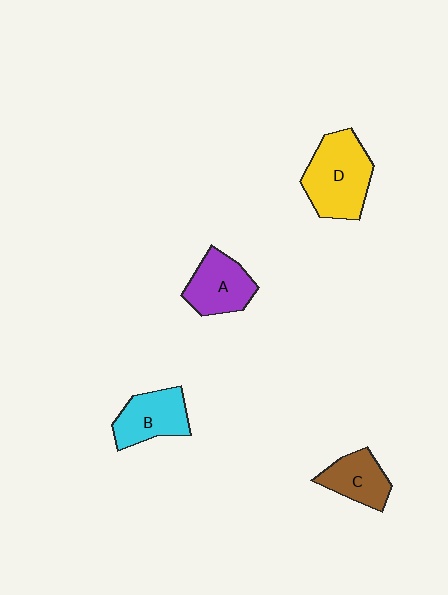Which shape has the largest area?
Shape D (yellow).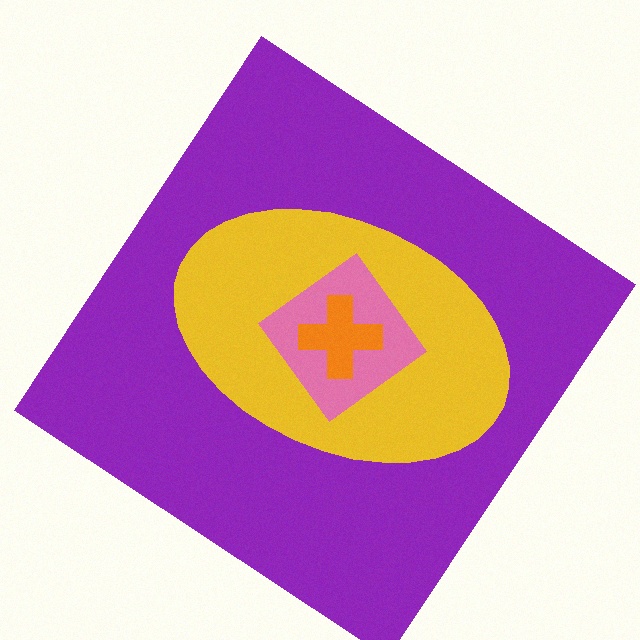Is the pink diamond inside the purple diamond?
Yes.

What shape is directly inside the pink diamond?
The orange cross.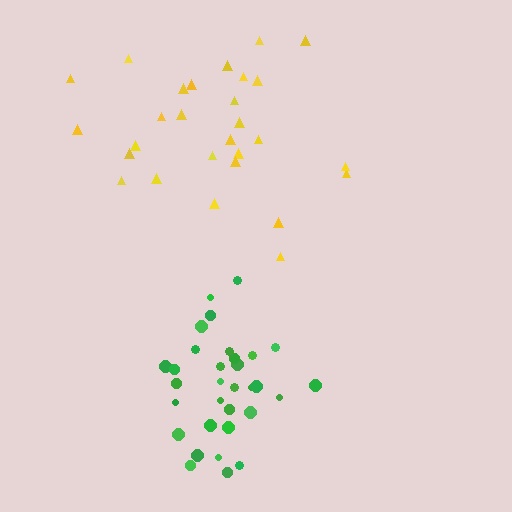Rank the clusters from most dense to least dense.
green, yellow.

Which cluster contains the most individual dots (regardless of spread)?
Green (32).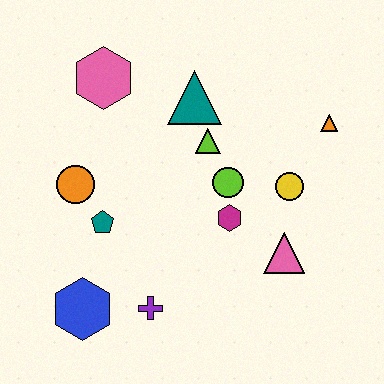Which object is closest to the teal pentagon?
The orange circle is closest to the teal pentagon.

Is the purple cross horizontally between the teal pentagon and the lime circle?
Yes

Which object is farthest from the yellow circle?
The blue hexagon is farthest from the yellow circle.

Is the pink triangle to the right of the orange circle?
Yes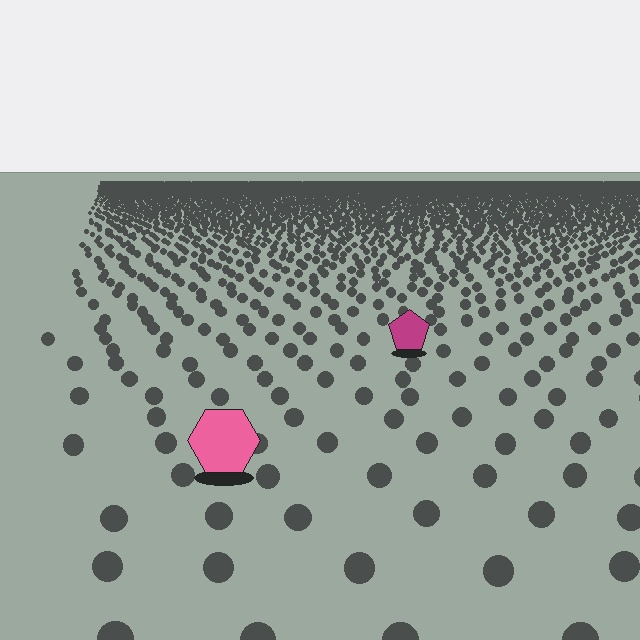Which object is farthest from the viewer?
The magenta pentagon is farthest from the viewer. It appears smaller and the ground texture around it is denser.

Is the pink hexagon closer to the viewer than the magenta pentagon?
Yes. The pink hexagon is closer — you can tell from the texture gradient: the ground texture is coarser near it.